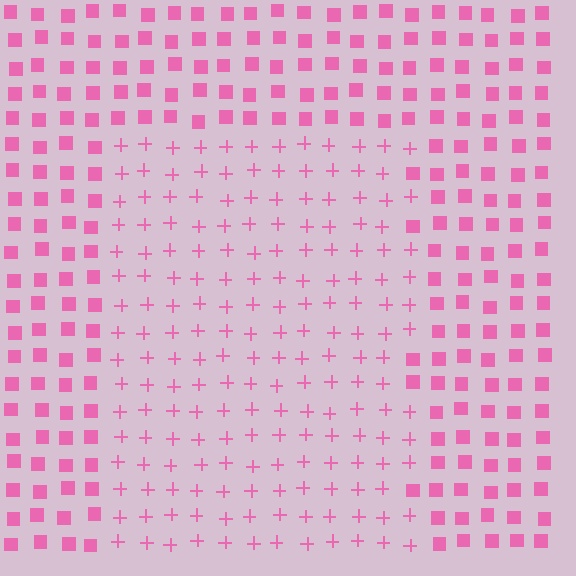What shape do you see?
I see a rectangle.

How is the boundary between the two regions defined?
The boundary is defined by a change in element shape: plus signs inside vs. squares outside. All elements share the same color and spacing.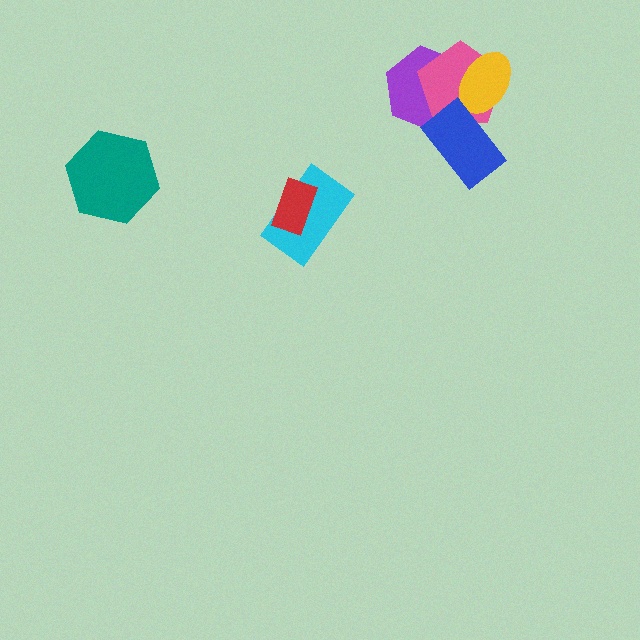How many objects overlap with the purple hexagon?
3 objects overlap with the purple hexagon.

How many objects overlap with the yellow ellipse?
3 objects overlap with the yellow ellipse.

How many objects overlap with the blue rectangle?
3 objects overlap with the blue rectangle.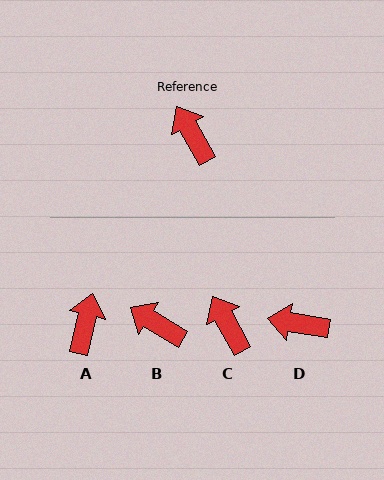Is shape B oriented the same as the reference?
No, it is off by about 29 degrees.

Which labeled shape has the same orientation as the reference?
C.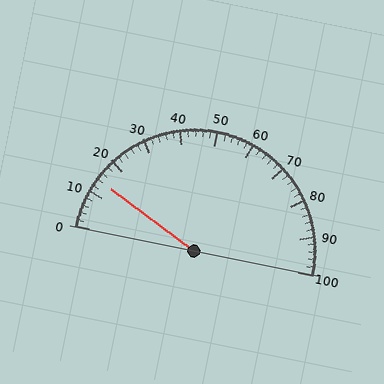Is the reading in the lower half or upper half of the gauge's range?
The reading is in the lower half of the range (0 to 100).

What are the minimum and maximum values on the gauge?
The gauge ranges from 0 to 100.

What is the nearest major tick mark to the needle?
The nearest major tick mark is 10.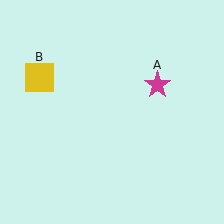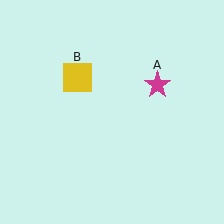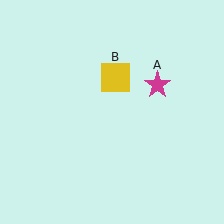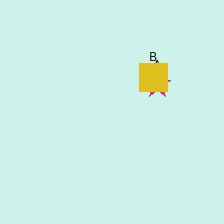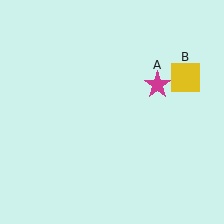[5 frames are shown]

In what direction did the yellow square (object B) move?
The yellow square (object B) moved right.